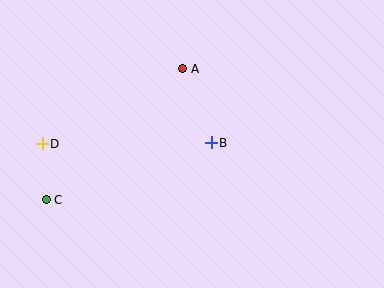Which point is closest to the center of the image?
Point B at (211, 143) is closest to the center.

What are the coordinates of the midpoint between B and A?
The midpoint between B and A is at (197, 106).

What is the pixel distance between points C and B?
The distance between C and B is 175 pixels.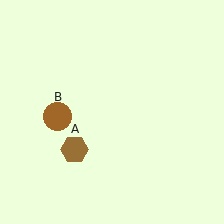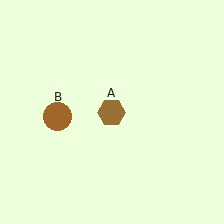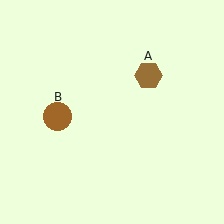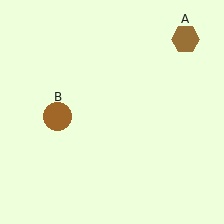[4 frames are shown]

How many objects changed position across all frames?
1 object changed position: brown hexagon (object A).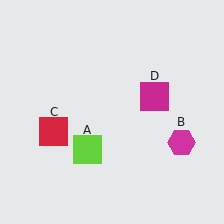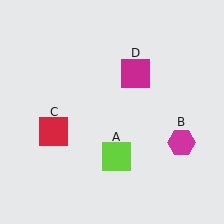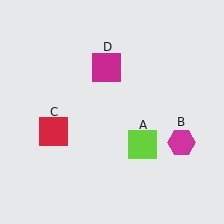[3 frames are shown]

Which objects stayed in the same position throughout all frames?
Magenta hexagon (object B) and red square (object C) remained stationary.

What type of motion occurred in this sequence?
The lime square (object A), magenta square (object D) rotated counterclockwise around the center of the scene.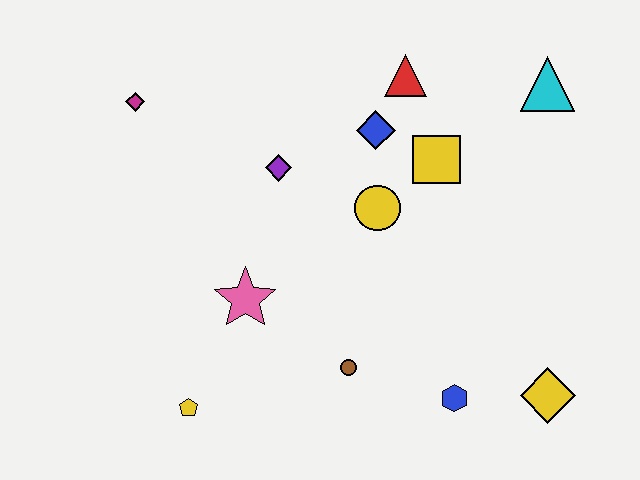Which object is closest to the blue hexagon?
The yellow diamond is closest to the blue hexagon.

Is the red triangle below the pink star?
No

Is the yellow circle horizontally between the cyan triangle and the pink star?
Yes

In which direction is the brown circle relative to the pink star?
The brown circle is to the right of the pink star.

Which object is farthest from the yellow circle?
The yellow pentagon is farthest from the yellow circle.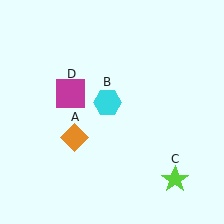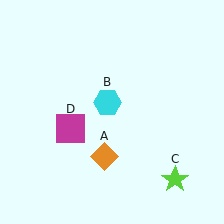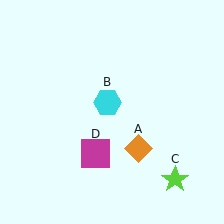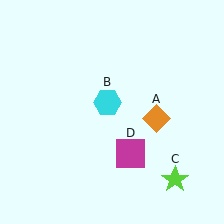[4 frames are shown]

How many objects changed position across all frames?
2 objects changed position: orange diamond (object A), magenta square (object D).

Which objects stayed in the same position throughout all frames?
Cyan hexagon (object B) and lime star (object C) remained stationary.